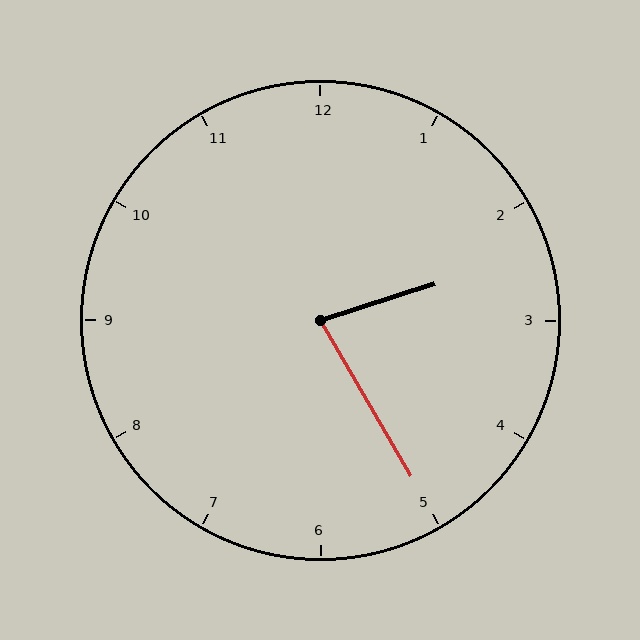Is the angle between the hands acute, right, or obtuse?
It is acute.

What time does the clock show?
2:25.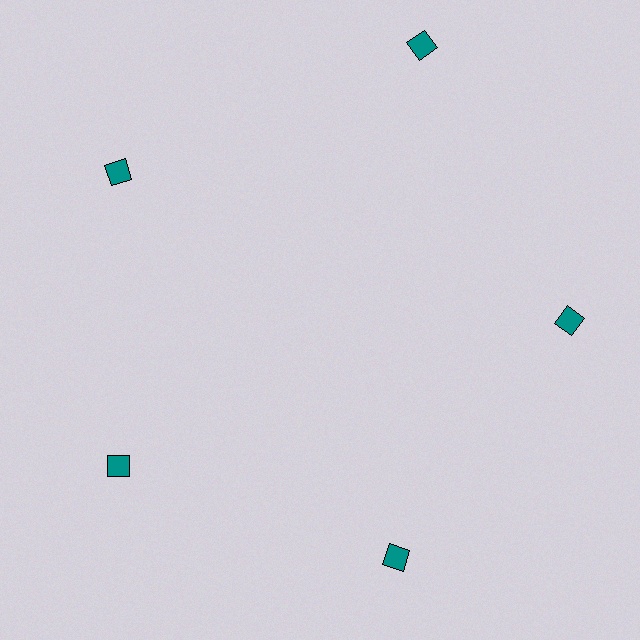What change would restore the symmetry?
The symmetry would be restored by moving it inward, back onto the ring so that all 5 diamonds sit at equal angles and equal distance from the center.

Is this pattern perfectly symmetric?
No. The 5 teal diamonds are arranged in a ring, but one element near the 1 o'clock position is pushed outward from the center, breaking the 5-fold rotational symmetry.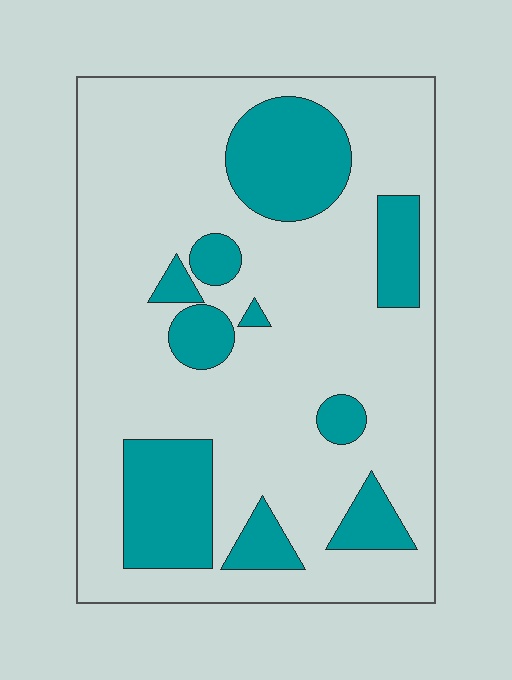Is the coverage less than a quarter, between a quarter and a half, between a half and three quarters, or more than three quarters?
Less than a quarter.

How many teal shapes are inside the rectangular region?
10.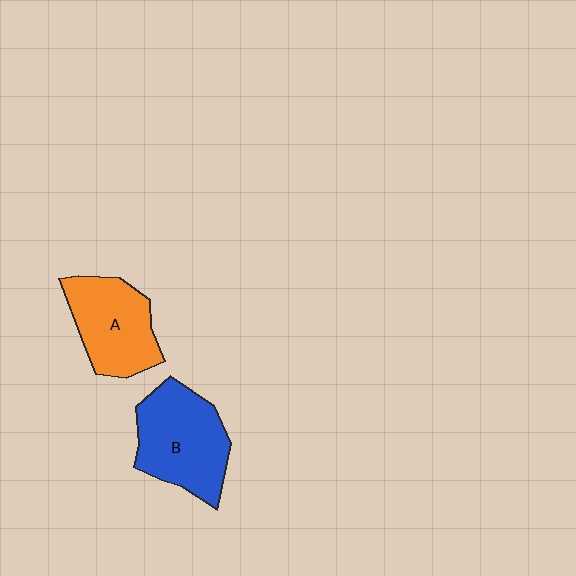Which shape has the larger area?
Shape B (blue).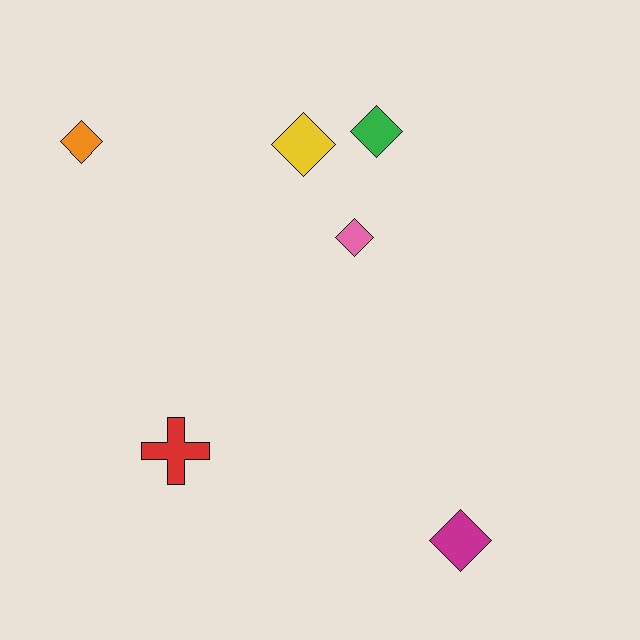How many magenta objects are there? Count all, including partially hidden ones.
There is 1 magenta object.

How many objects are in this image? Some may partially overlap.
There are 6 objects.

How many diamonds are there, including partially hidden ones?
There are 5 diamonds.